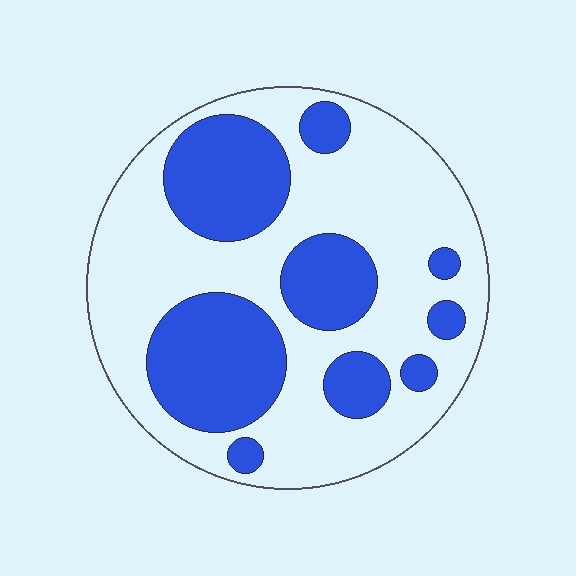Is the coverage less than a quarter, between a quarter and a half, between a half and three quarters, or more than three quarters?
Between a quarter and a half.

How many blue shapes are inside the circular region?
9.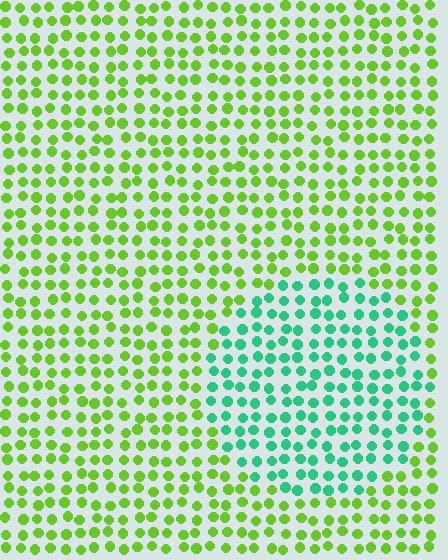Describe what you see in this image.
The image is filled with small lime elements in a uniform arrangement. A circle-shaped region is visible where the elements are tinted to a slightly different hue, forming a subtle color boundary.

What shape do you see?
I see a circle.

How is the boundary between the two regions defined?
The boundary is defined purely by a slight shift in hue (about 59 degrees). Spacing, size, and orientation are identical on both sides.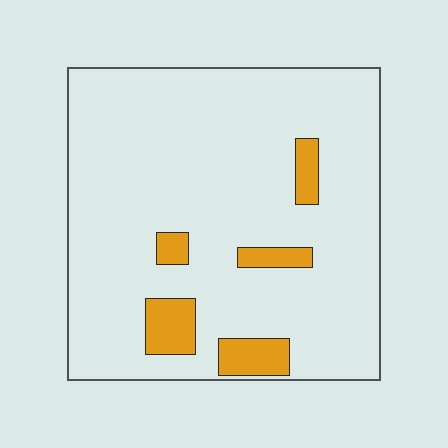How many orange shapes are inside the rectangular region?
5.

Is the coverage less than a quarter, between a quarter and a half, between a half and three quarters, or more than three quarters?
Less than a quarter.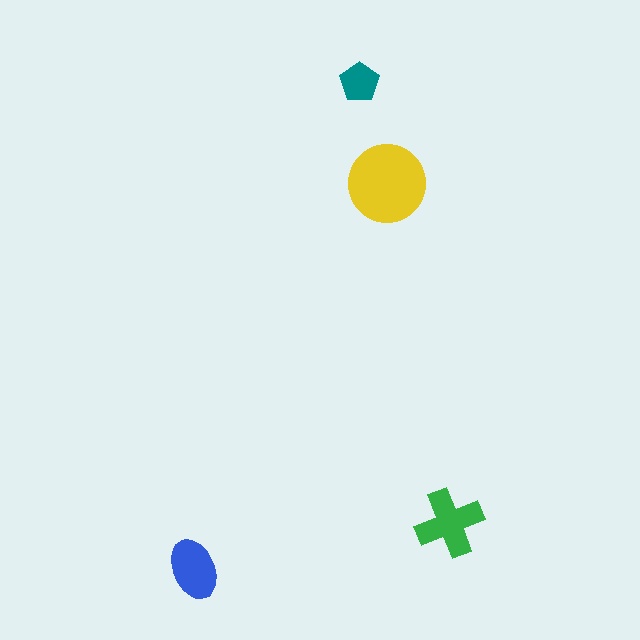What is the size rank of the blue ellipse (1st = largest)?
3rd.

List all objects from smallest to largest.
The teal pentagon, the blue ellipse, the green cross, the yellow circle.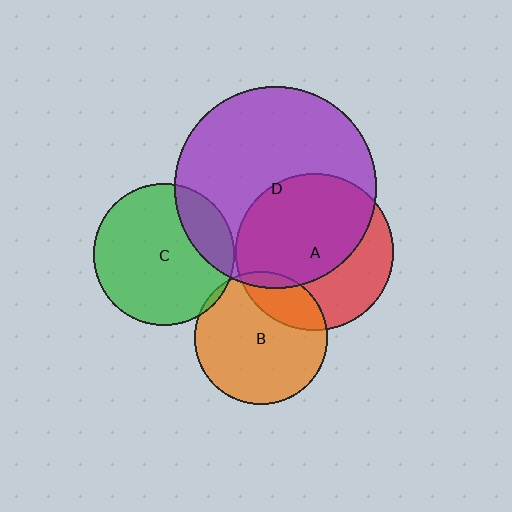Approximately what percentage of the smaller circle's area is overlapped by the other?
Approximately 5%.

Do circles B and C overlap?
Yes.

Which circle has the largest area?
Circle D (purple).